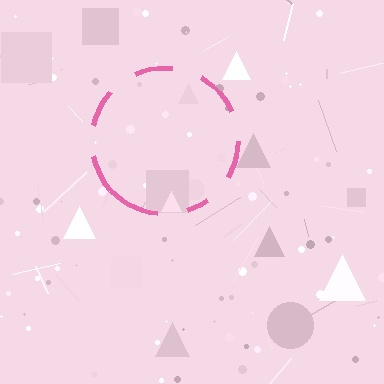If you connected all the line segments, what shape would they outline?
They would outline a circle.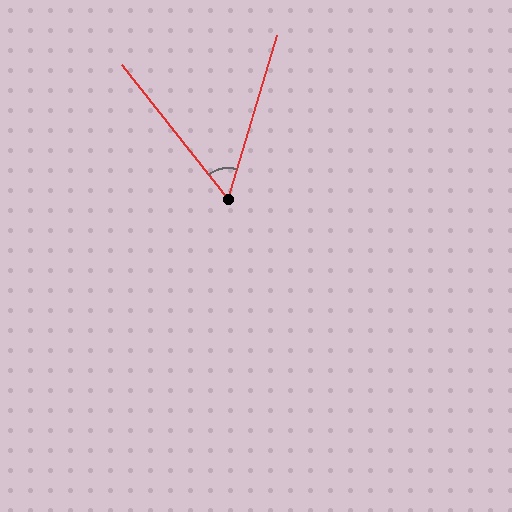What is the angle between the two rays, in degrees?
Approximately 55 degrees.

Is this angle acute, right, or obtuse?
It is acute.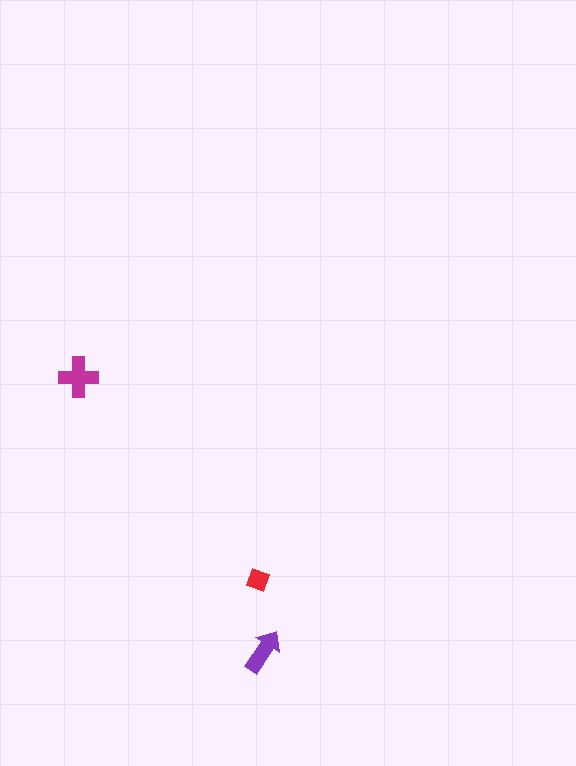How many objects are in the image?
There are 3 objects in the image.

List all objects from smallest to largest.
The red diamond, the purple arrow, the magenta cross.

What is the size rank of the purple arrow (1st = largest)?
2nd.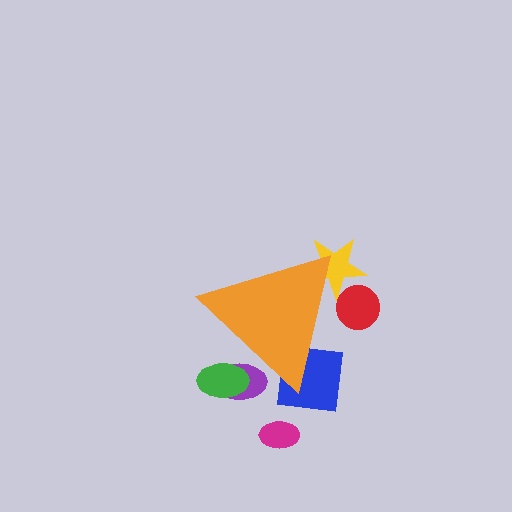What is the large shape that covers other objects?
An orange triangle.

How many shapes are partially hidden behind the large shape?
5 shapes are partially hidden.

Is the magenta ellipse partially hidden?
No, the magenta ellipse is fully visible.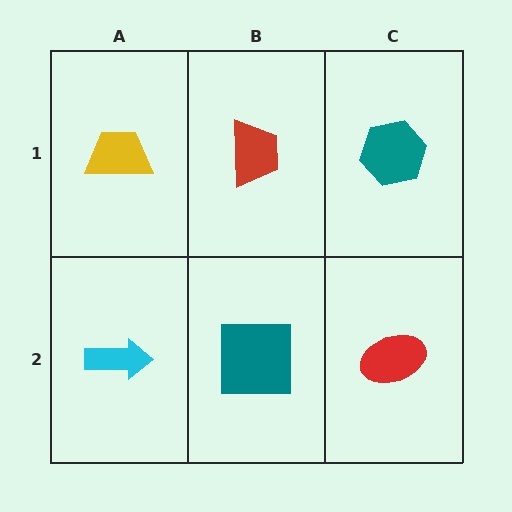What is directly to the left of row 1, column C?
A red trapezoid.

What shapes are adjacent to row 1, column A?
A cyan arrow (row 2, column A), a red trapezoid (row 1, column B).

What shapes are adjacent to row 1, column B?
A teal square (row 2, column B), a yellow trapezoid (row 1, column A), a teal hexagon (row 1, column C).